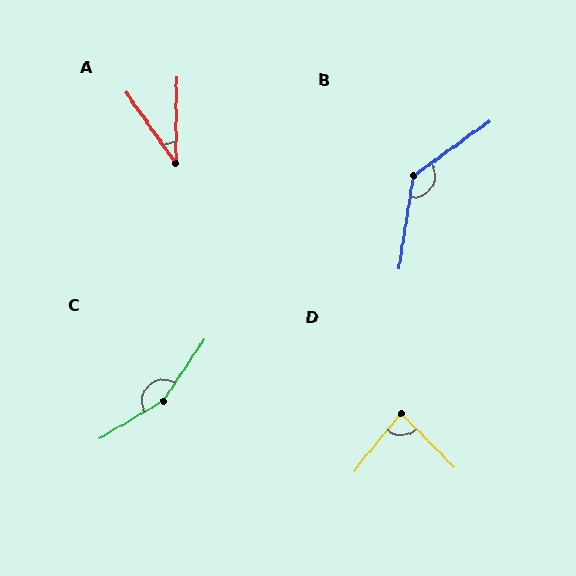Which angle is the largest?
C, at approximately 155 degrees.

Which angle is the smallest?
A, at approximately 35 degrees.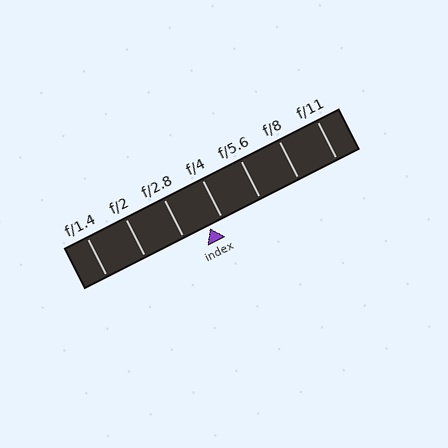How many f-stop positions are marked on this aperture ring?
There are 7 f-stop positions marked.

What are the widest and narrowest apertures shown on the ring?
The widest aperture shown is f/1.4 and the narrowest is f/11.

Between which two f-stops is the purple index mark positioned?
The index mark is between f/2.8 and f/4.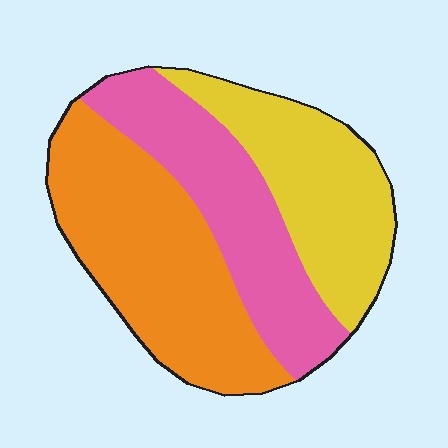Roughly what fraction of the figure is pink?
Pink covers 30% of the figure.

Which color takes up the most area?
Orange, at roughly 40%.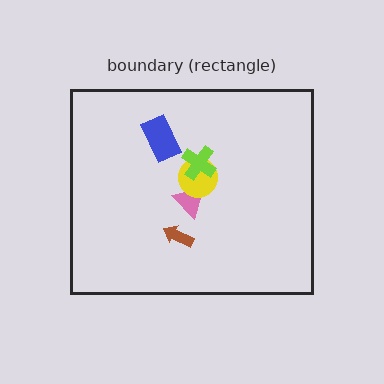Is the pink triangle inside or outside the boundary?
Inside.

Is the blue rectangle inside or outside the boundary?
Inside.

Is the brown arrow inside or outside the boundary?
Inside.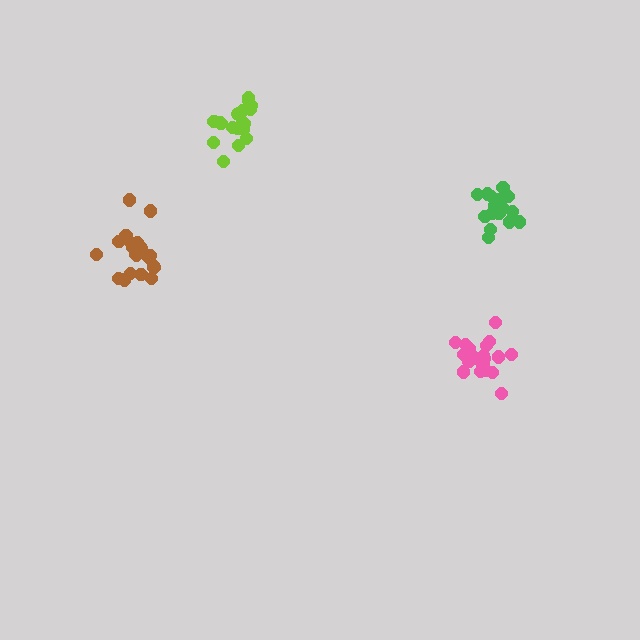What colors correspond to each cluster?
The clusters are colored: green, brown, lime, pink.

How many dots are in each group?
Group 1: 16 dots, Group 2: 21 dots, Group 3: 18 dots, Group 4: 21 dots (76 total).